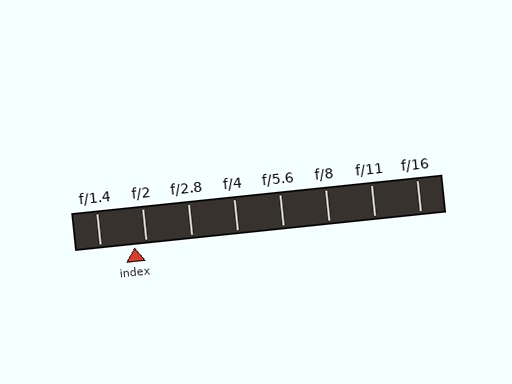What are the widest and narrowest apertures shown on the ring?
The widest aperture shown is f/1.4 and the narrowest is f/16.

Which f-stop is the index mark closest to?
The index mark is closest to f/2.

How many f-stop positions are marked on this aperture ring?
There are 8 f-stop positions marked.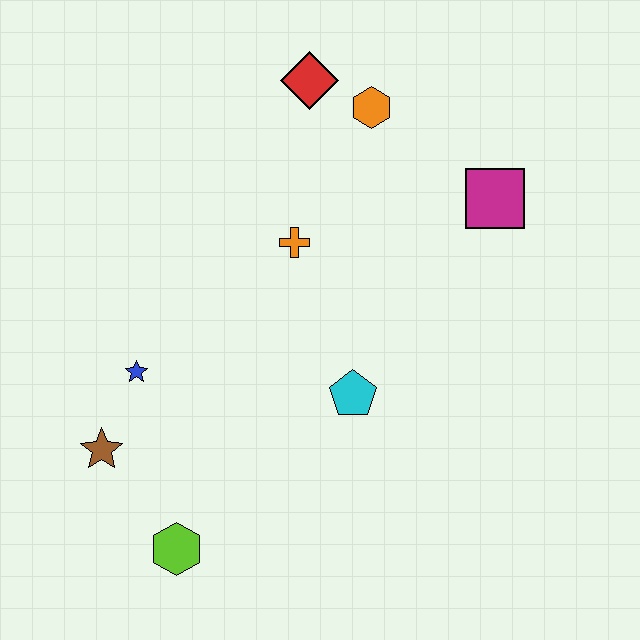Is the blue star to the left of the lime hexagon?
Yes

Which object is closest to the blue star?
The brown star is closest to the blue star.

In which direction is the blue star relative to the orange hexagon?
The blue star is below the orange hexagon.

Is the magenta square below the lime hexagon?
No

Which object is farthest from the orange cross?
The lime hexagon is farthest from the orange cross.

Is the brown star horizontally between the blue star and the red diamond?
No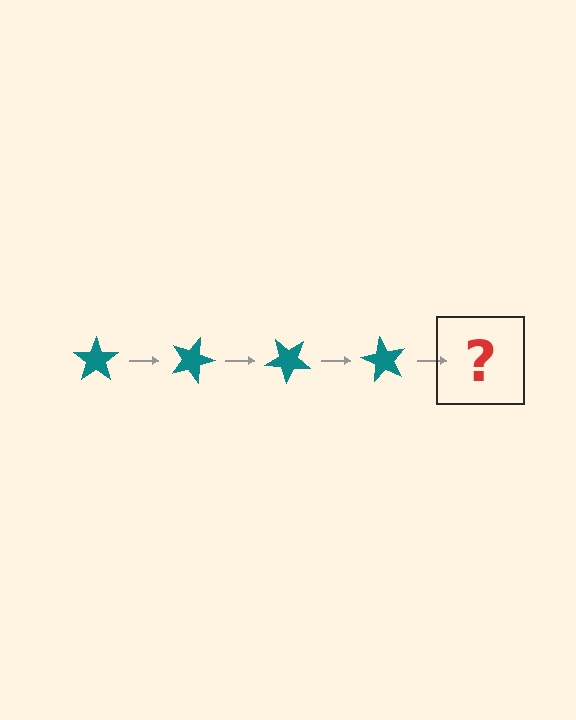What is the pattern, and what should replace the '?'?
The pattern is that the star rotates 20 degrees each step. The '?' should be a teal star rotated 80 degrees.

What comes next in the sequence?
The next element should be a teal star rotated 80 degrees.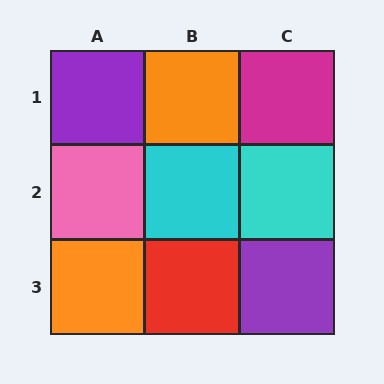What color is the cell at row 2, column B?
Cyan.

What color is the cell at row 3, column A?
Orange.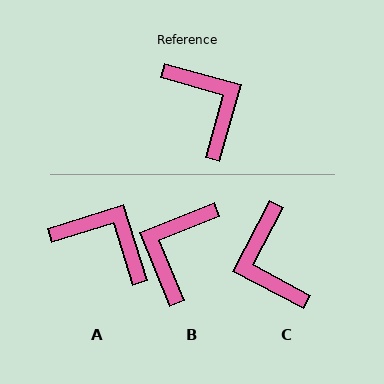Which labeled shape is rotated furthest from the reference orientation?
C, about 168 degrees away.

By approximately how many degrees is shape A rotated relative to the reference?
Approximately 33 degrees counter-clockwise.